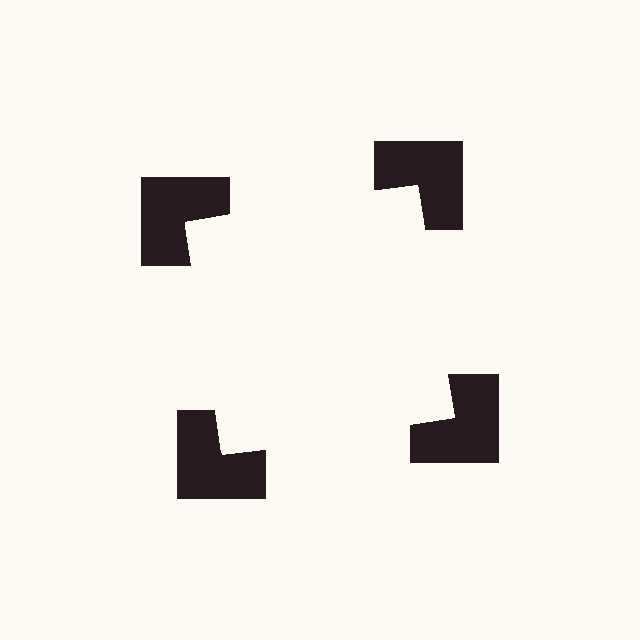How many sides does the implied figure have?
4 sides.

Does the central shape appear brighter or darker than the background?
It typically appears slightly brighter than the background, even though no actual brightness change is drawn.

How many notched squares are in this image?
There are 4 — one at each vertex of the illusory square.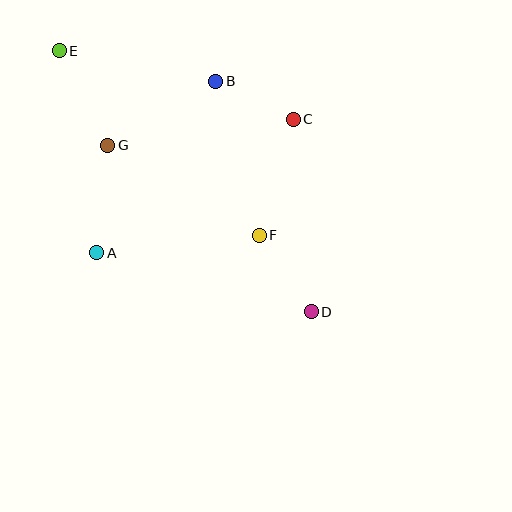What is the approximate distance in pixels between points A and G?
The distance between A and G is approximately 108 pixels.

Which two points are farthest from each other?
Points D and E are farthest from each other.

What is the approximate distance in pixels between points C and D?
The distance between C and D is approximately 193 pixels.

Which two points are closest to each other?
Points B and C are closest to each other.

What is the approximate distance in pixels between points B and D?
The distance between B and D is approximately 249 pixels.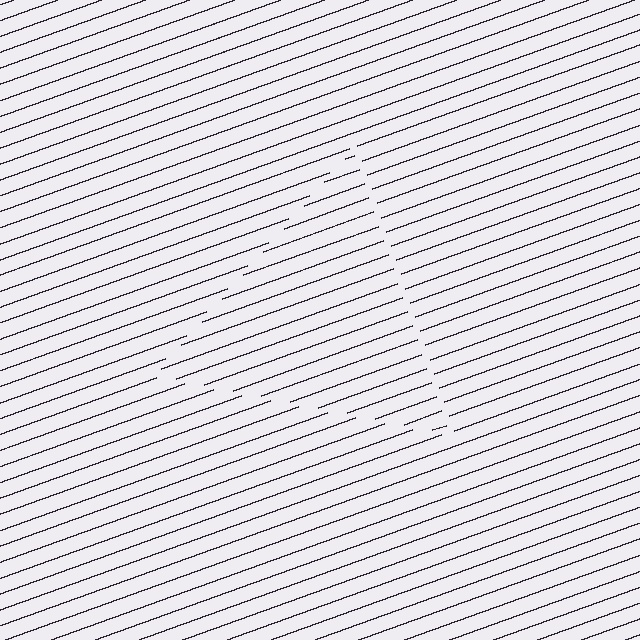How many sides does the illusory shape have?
3 sides — the line-ends trace a triangle.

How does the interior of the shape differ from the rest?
The interior of the shape contains the same grating, shifted by half a period — the contour is defined by the phase discontinuity where line-ends from the inner and outer gratings abut.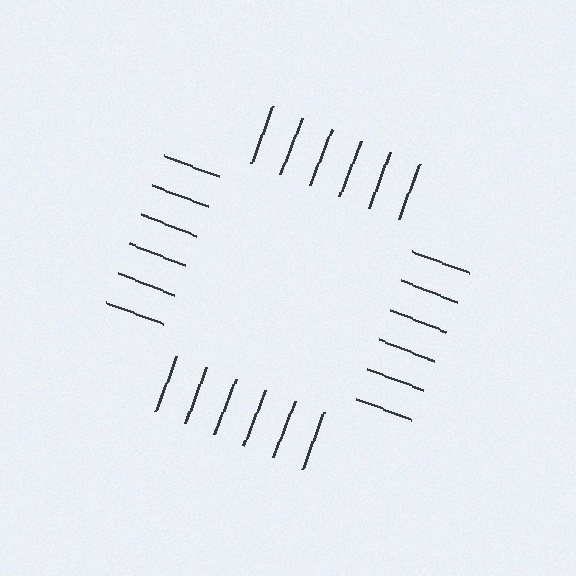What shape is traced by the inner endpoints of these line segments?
An illusory square — the line segments terminate on its edges but no continuous stroke is drawn.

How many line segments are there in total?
24 — 6 along each of the 4 edges.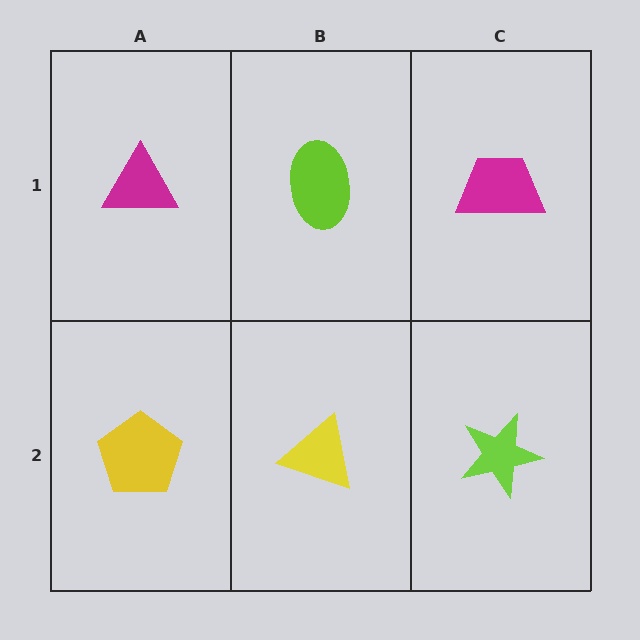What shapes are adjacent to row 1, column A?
A yellow pentagon (row 2, column A), a lime ellipse (row 1, column B).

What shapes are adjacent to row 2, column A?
A magenta triangle (row 1, column A), a yellow triangle (row 2, column B).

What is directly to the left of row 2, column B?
A yellow pentagon.